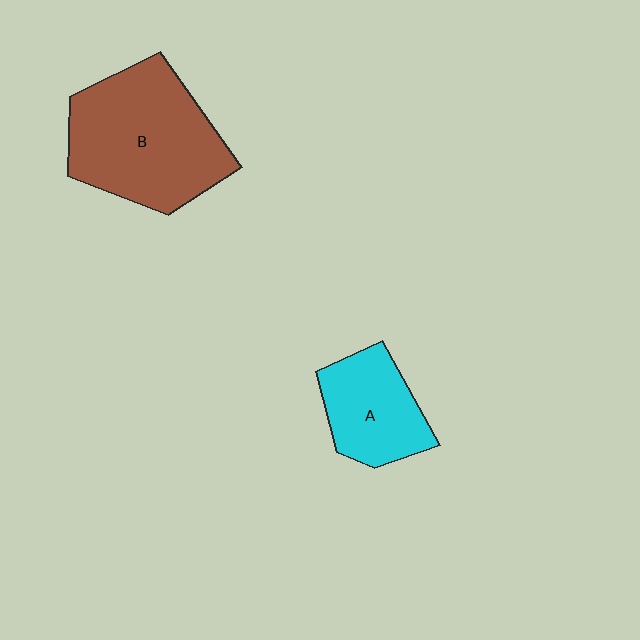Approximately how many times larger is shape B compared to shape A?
Approximately 1.9 times.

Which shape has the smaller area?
Shape A (cyan).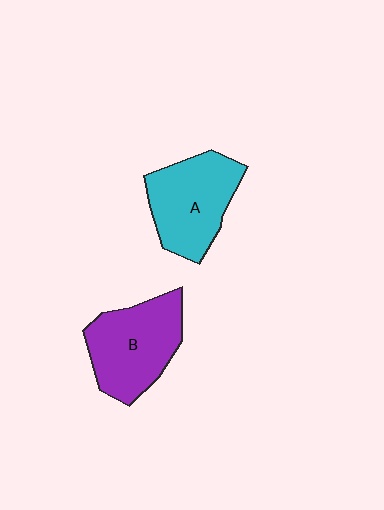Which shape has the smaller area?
Shape A (cyan).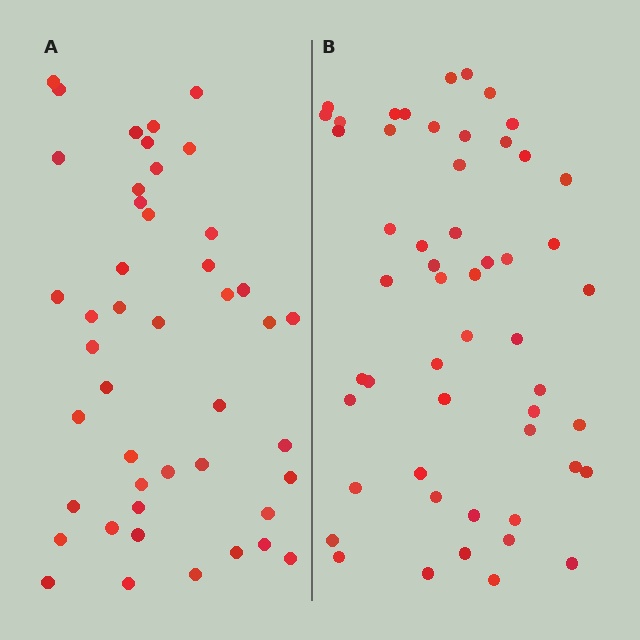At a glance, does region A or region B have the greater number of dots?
Region B (the right region) has more dots.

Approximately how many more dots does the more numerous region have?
Region B has roughly 8 or so more dots than region A.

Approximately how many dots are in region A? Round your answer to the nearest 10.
About 40 dots. (The exact count is 45, which rounds to 40.)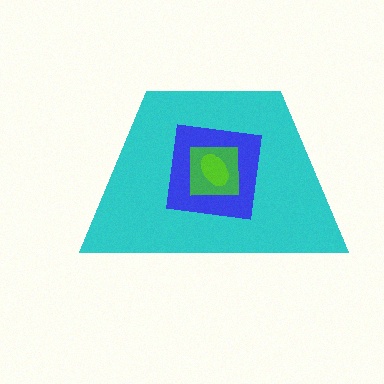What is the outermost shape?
The cyan trapezoid.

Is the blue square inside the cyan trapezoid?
Yes.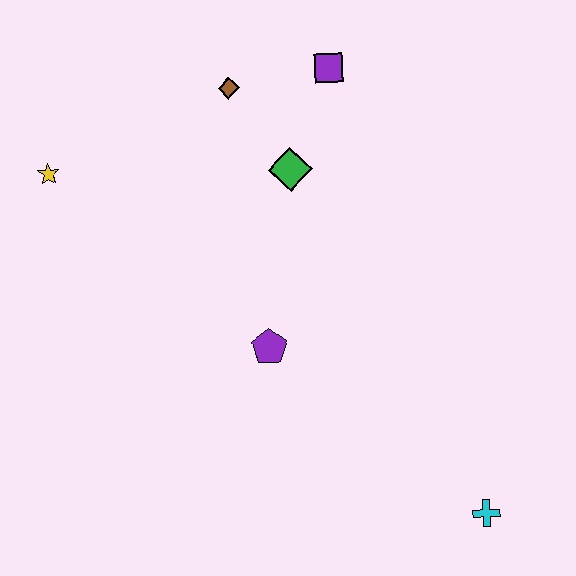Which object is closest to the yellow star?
The brown diamond is closest to the yellow star.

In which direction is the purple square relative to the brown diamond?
The purple square is to the right of the brown diamond.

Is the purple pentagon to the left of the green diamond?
Yes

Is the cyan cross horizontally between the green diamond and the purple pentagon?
No